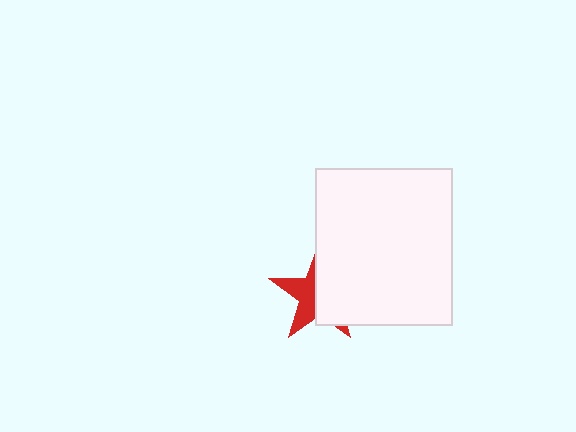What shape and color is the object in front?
The object in front is a white rectangle.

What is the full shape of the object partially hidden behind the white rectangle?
The partially hidden object is a red star.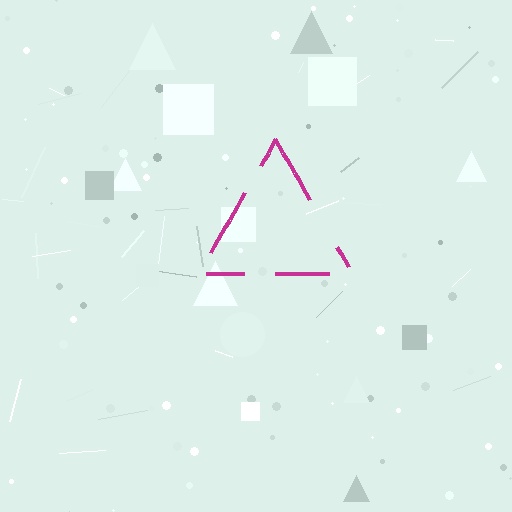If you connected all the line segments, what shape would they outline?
They would outline a triangle.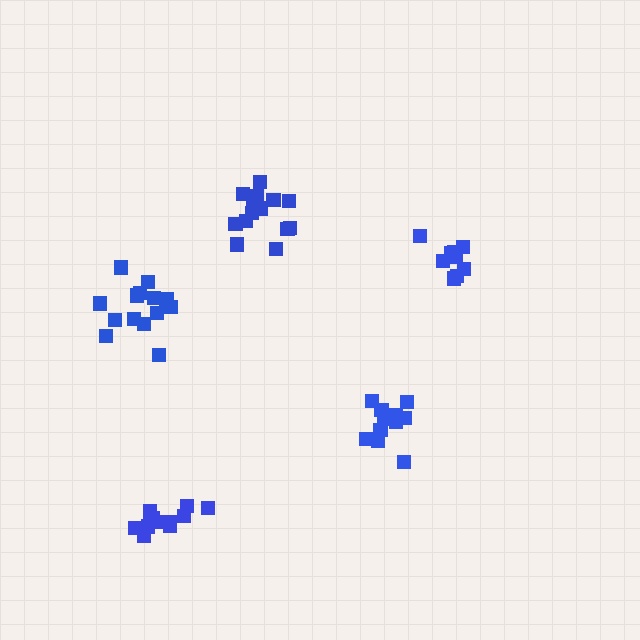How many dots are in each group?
Group 1: 14 dots, Group 2: 15 dots, Group 3: 9 dots, Group 4: 12 dots, Group 5: 11 dots (61 total).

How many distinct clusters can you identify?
There are 5 distinct clusters.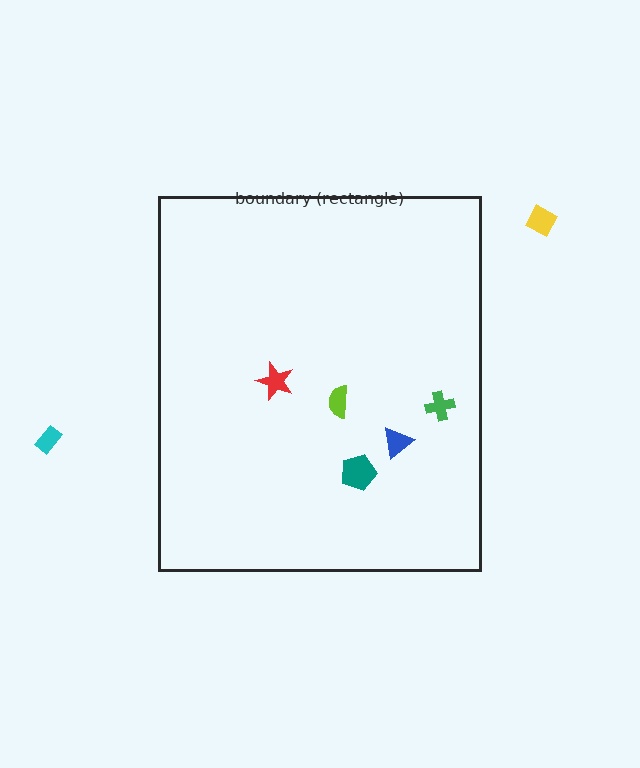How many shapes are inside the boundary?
5 inside, 2 outside.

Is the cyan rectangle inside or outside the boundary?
Outside.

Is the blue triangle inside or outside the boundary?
Inside.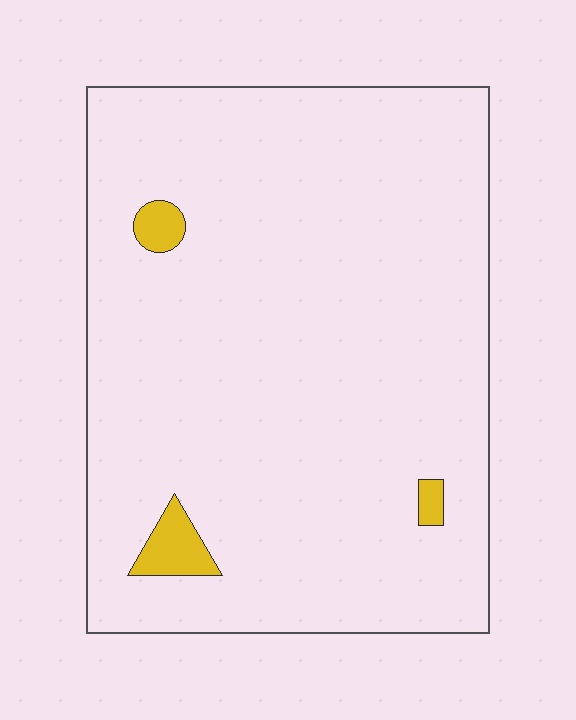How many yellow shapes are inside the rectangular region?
3.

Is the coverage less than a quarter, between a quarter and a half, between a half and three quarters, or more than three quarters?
Less than a quarter.